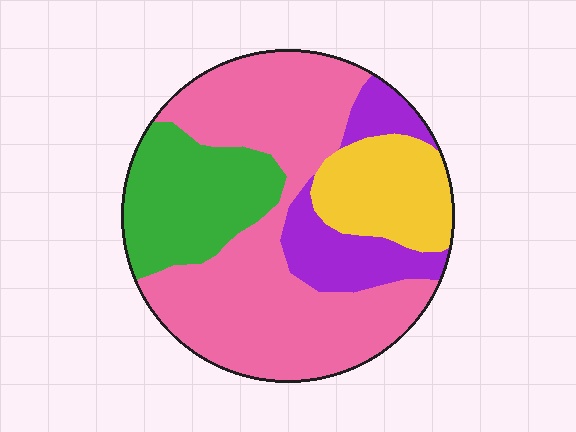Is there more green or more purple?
Green.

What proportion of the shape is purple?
Purple covers roughly 15% of the shape.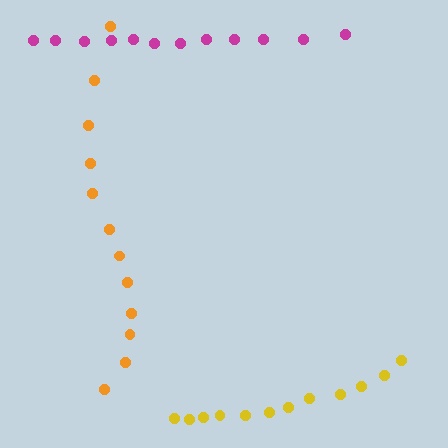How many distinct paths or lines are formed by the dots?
There are 3 distinct paths.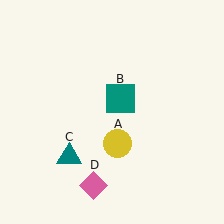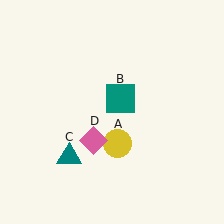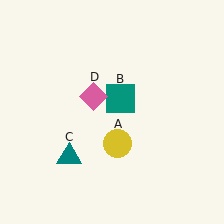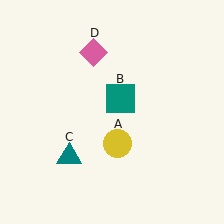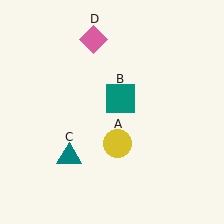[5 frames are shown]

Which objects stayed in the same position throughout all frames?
Yellow circle (object A) and teal square (object B) and teal triangle (object C) remained stationary.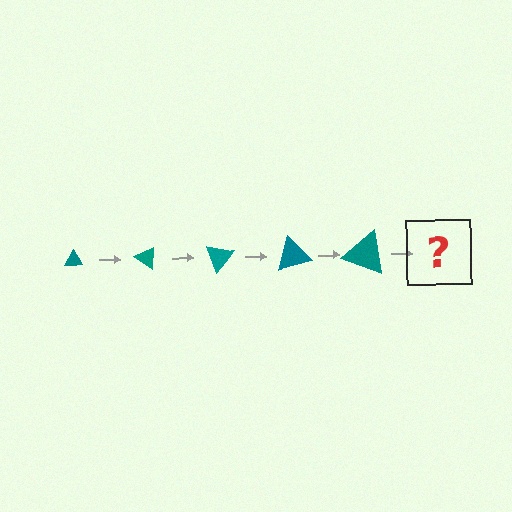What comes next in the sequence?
The next element should be a triangle, larger than the previous one and rotated 175 degrees from the start.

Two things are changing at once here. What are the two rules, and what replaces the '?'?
The two rules are that the triangle grows larger each step and it rotates 35 degrees each step. The '?' should be a triangle, larger than the previous one and rotated 175 degrees from the start.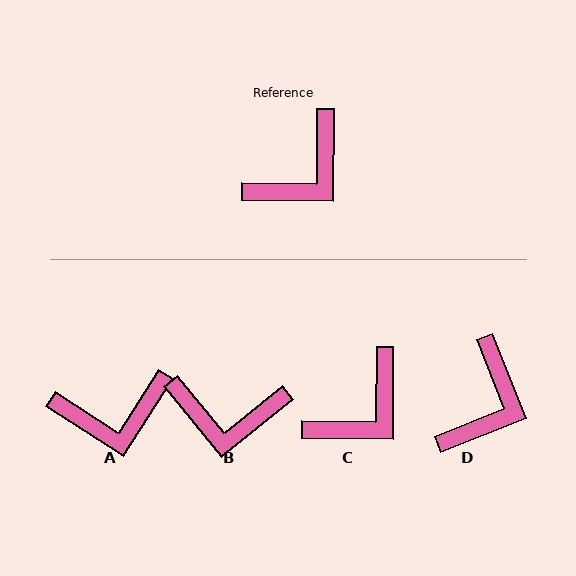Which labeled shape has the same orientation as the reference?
C.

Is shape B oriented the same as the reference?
No, it is off by about 51 degrees.